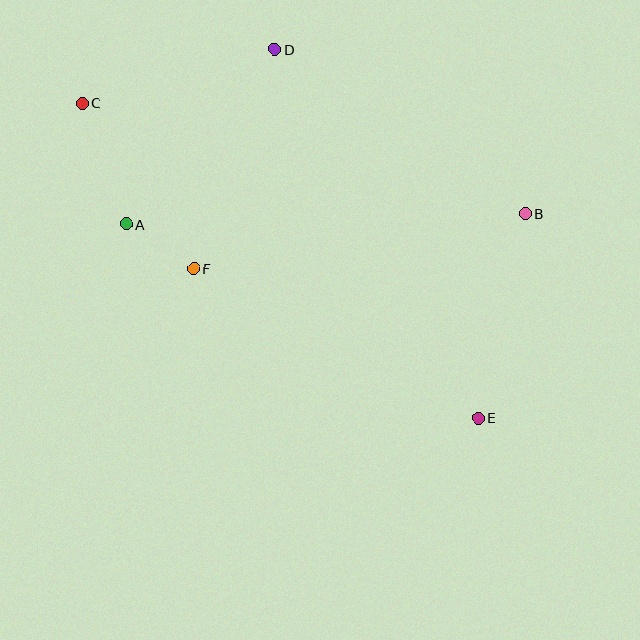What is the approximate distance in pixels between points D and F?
The distance between D and F is approximately 234 pixels.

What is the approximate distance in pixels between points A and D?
The distance between A and D is approximately 229 pixels.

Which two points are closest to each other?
Points A and F are closest to each other.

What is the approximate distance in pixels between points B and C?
The distance between B and C is approximately 456 pixels.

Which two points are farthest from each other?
Points C and E are farthest from each other.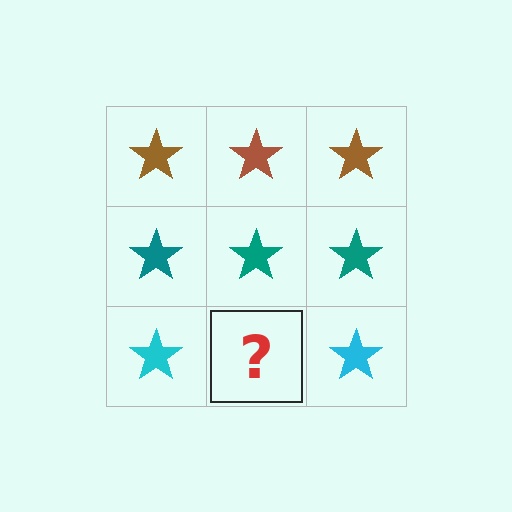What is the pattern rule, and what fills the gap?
The rule is that each row has a consistent color. The gap should be filled with a cyan star.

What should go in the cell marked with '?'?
The missing cell should contain a cyan star.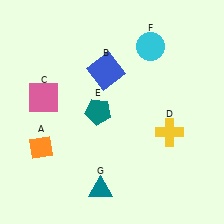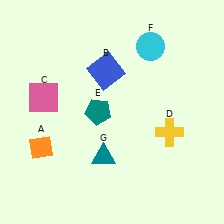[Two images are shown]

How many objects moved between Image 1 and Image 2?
1 object moved between the two images.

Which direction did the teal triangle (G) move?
The teal triangle (G) moved up.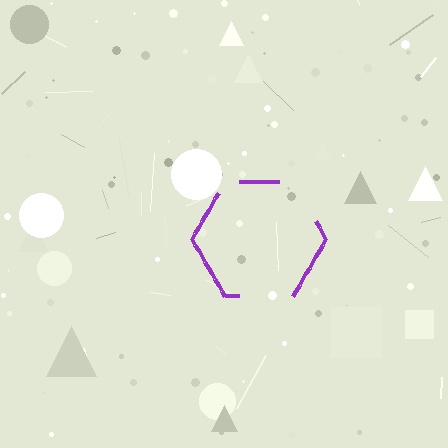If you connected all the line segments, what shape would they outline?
They would outline a hexagon.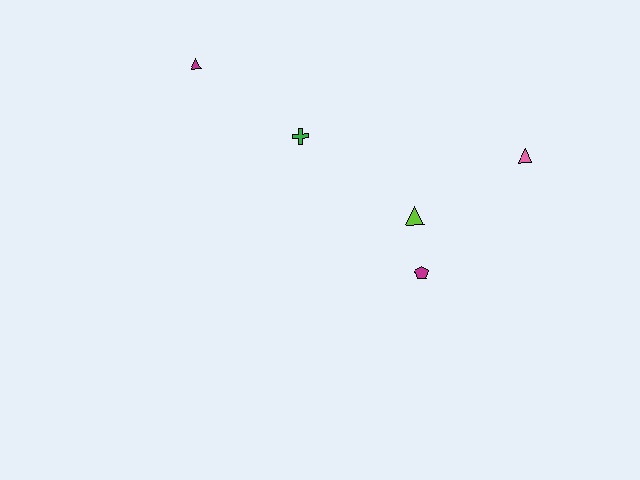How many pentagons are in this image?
There is 1 pentagon.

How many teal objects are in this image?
There are no teal objects.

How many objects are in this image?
There are 5 objects.